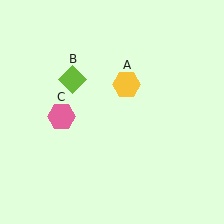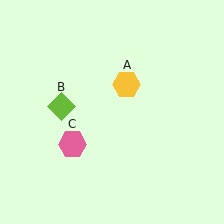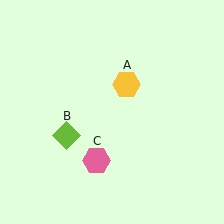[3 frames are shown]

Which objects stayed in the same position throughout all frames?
Yellow hexagon (object A) remained stationary.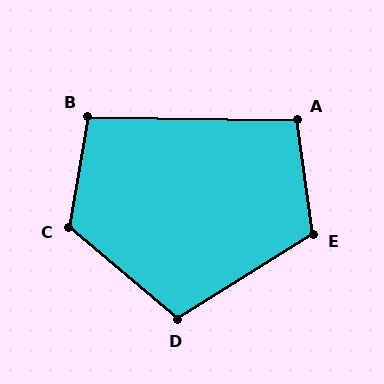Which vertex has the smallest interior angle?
A, at approximately 98 degrees.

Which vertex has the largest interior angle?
C, at approximately 120 degrees.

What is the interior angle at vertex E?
Approximately 114 degrees (obtuse).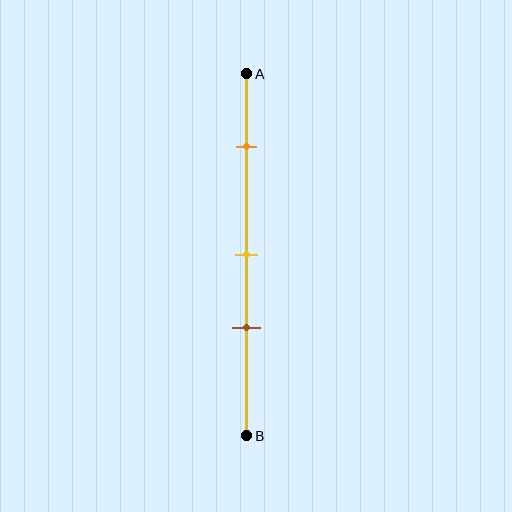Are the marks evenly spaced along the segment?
No, the marks are not evenly spaced.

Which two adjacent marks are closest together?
The yellow and brown marks are the closest adjacent pair.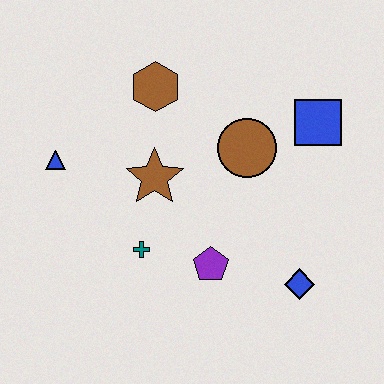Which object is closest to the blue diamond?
The purple pentagon is closest to the blue diamond.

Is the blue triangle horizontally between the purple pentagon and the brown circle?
No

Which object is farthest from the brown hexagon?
The blue diamond is farthest from the brown hexagon.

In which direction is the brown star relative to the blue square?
The brown star is to the left of the blue square.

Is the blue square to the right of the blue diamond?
Yes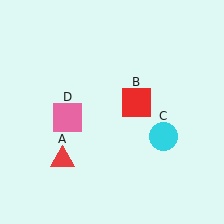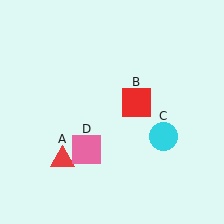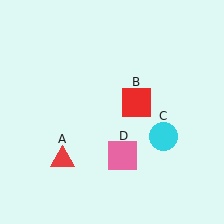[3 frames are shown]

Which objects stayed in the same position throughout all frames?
Red triangle (object A) and red square (object B) and cyan circle (object C) remained stationary.